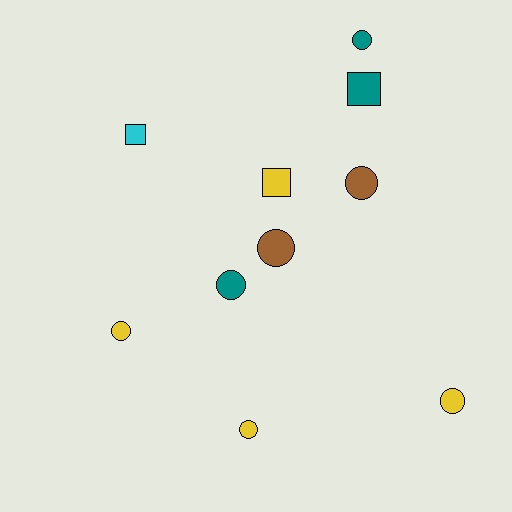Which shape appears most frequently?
Circle, with 7 objects.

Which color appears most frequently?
Yellow, with 4 objects.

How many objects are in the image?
There are 10 objects.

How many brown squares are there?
There are no brown squares.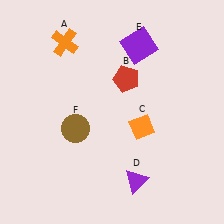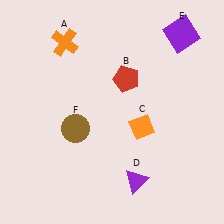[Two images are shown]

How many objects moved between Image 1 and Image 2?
1 object moved between the two images.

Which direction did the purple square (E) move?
The purple square (E) moved right.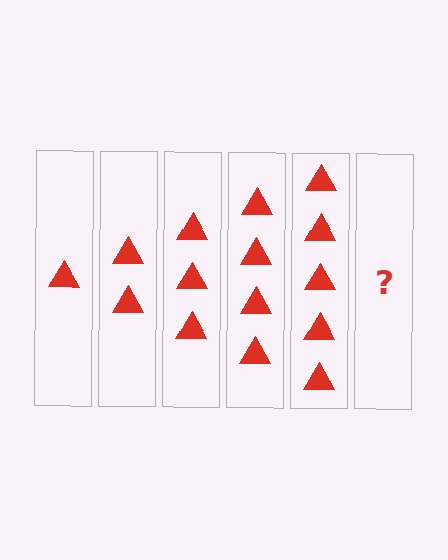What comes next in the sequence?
The next element should be 6 triangles.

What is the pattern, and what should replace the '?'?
The pattern is that each step adds one more triangle. The '?' should be 6 triangles.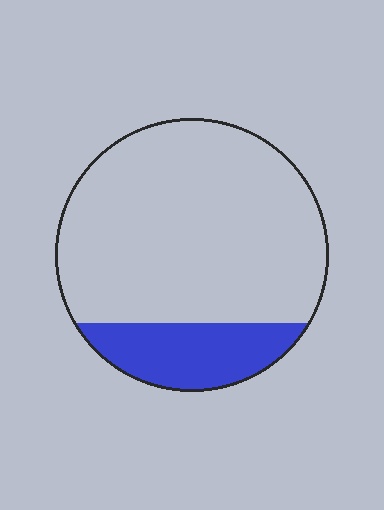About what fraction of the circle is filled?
About one fifth (1/5).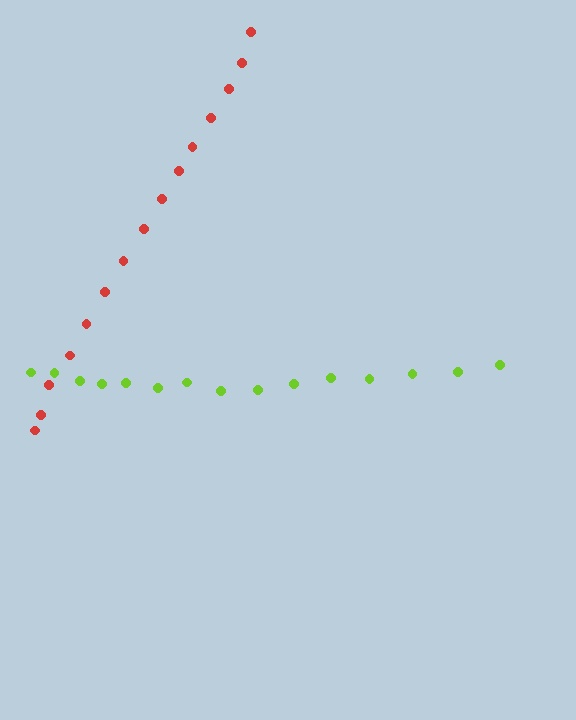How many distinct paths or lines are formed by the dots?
There are 2 distinct paths.